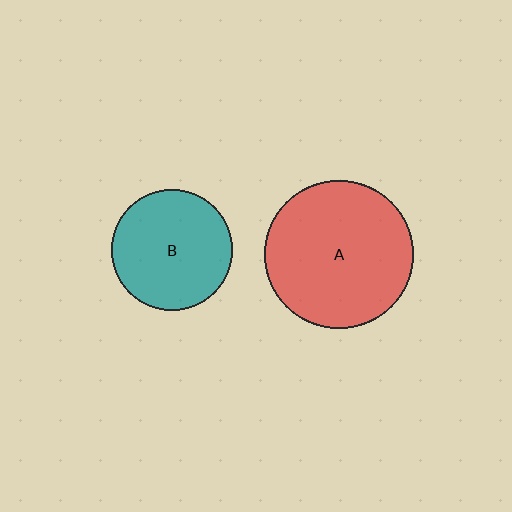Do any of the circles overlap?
No, none of the circles overlap.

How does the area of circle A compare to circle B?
Approximately 1.5 times.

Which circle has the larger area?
Circle A (red).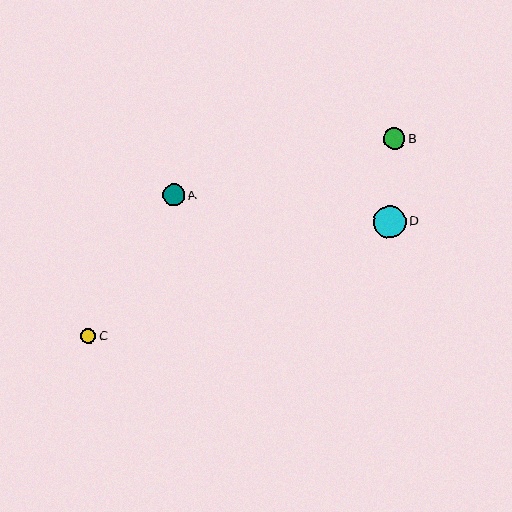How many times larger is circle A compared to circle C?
Circle A is approximately 1.4 times the size of circle C.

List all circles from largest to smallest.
From largest to smallest: D, B, A, C.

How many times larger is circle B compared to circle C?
Circle B is approximately 1.4 times the size of circle C.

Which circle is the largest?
Circle D is the largest with a size of approximately 32 pixels.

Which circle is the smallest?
Circle C is the smallest with a size of approximately 16 pixels.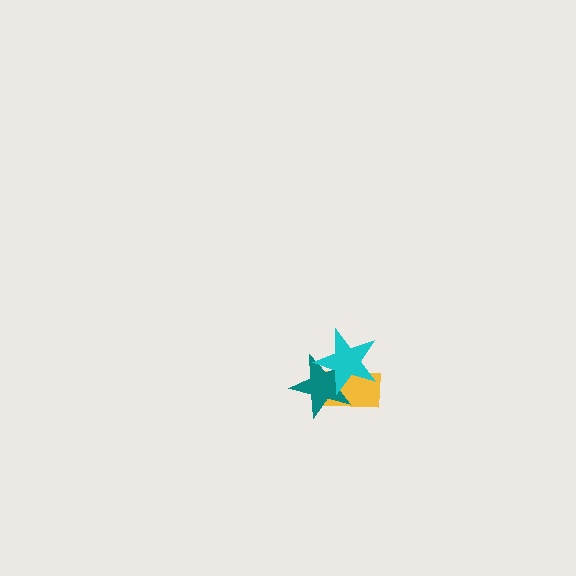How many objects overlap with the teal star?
2 objects overlap with the teal star.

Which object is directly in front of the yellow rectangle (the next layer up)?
The teal star is directly in front of the yellow rectangle.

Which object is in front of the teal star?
The cyan star is in front of the teal star.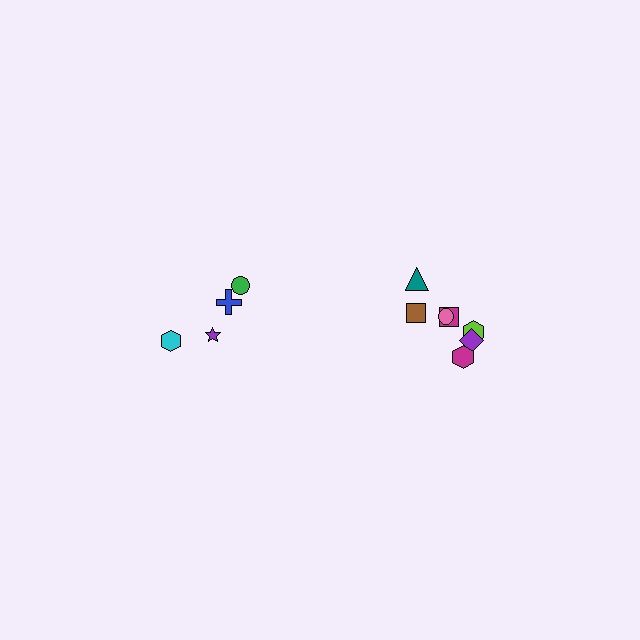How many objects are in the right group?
There are 7 objects.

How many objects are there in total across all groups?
There are 11 objects.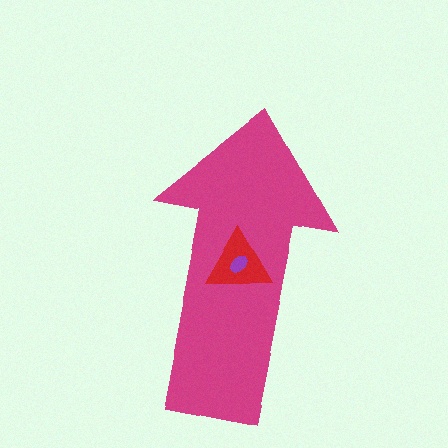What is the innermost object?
The purple ellipse.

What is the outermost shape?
The magenta arrow.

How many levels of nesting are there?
3.